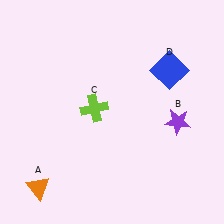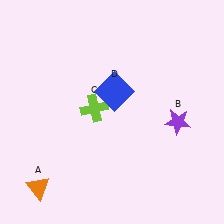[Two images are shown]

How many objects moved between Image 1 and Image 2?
1 object moved between the two images.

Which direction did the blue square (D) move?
The blue square (D) moved left.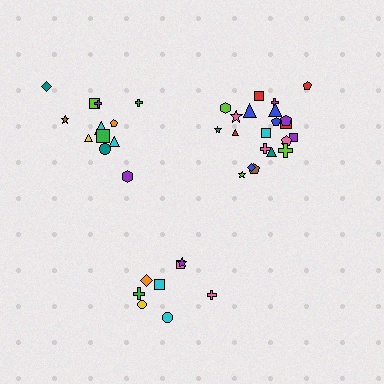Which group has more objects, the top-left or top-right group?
The top-right group.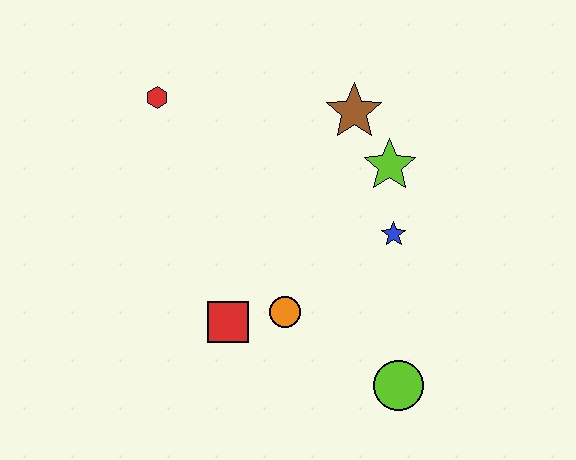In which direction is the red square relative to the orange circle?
The red square is to the left of the orange circle.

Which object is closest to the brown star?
The lime star is closest to the brown star.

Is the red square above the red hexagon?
No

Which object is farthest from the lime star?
The red hexagon is farthest from the lime star.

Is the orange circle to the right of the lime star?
No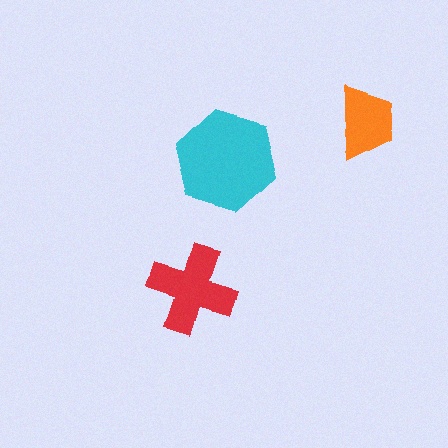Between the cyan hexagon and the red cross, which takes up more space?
The cyan hexagon.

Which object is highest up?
The orange trapezoid is topmost.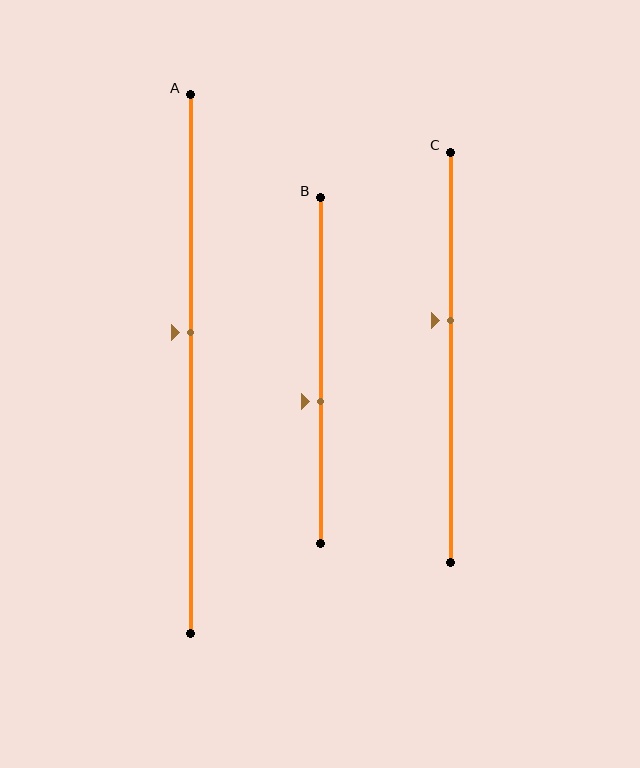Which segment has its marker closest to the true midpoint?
Segment A has its marker closest to the true midpoint.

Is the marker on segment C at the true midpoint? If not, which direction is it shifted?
No, the marker on segment C is shifted upward by about 9% of the segment length.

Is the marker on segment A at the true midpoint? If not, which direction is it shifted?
No, the marker on segment A is shifted upward by about 6% of the segment length.